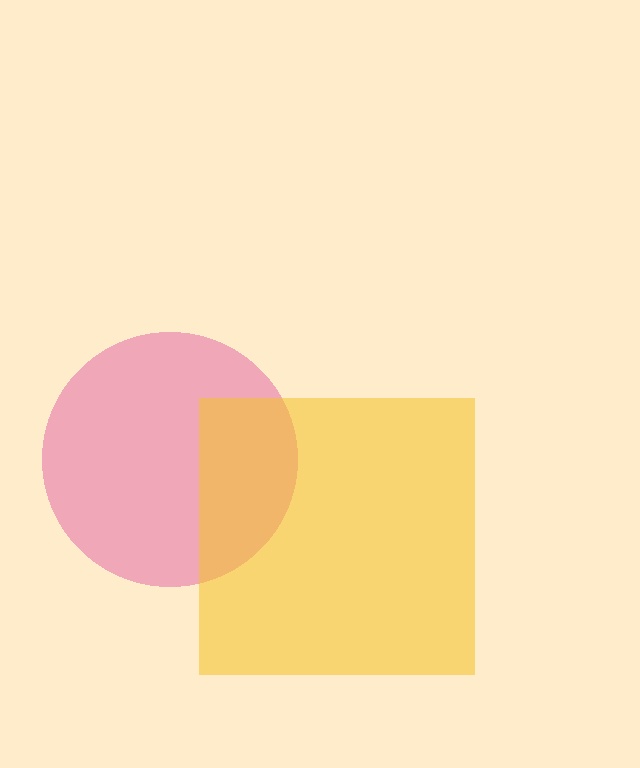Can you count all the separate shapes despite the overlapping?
Yes, there are 2 separate shapes.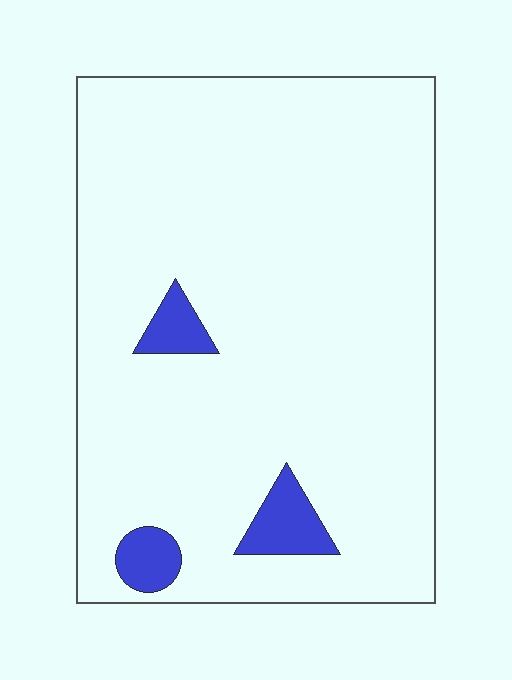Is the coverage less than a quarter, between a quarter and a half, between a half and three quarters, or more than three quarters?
Less than a quarter.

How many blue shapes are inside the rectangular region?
3.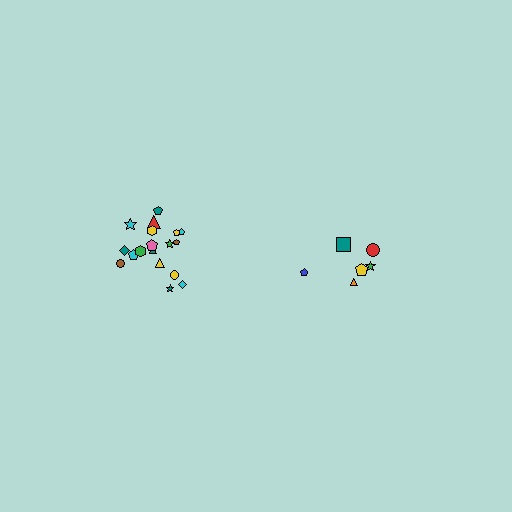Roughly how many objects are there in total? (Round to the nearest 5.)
Roughly 25 objects in total.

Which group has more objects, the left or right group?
The left group.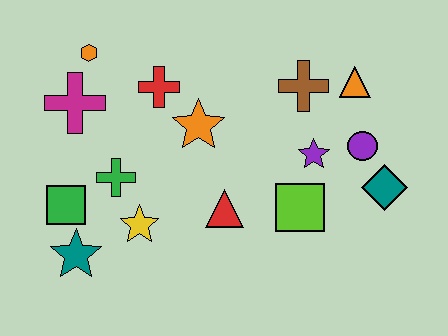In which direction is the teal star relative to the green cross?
The teal star is below the green cross.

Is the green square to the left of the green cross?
Yes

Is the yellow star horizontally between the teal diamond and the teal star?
Yes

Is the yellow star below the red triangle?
Yes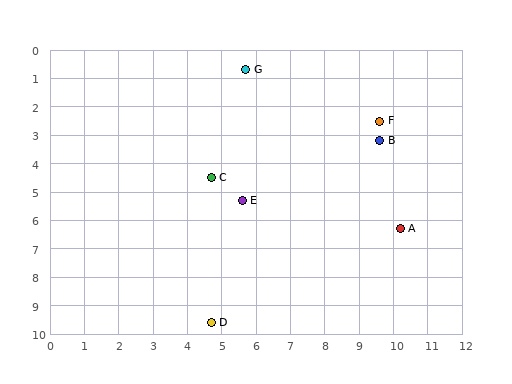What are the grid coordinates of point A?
Point A is at approximately (10.2, 6.3).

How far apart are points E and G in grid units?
Points E and G are about 4.6 grid units apart.